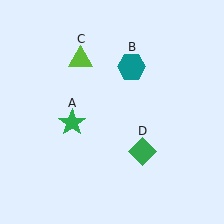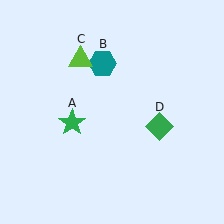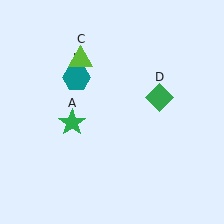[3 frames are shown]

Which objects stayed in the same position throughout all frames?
Green star (object A) and lime triangle (object C) remained stationary.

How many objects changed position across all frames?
2 objects changed position: teal hexagon (object B), green diamond (object D).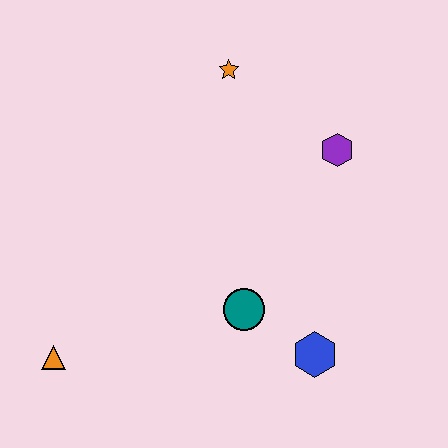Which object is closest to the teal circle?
The blue hexagon is closest to the teal circle.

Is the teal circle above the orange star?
No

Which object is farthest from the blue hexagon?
The orange star is farthest from the blue hexagon.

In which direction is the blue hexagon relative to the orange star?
The blue hexagon is below the orange star.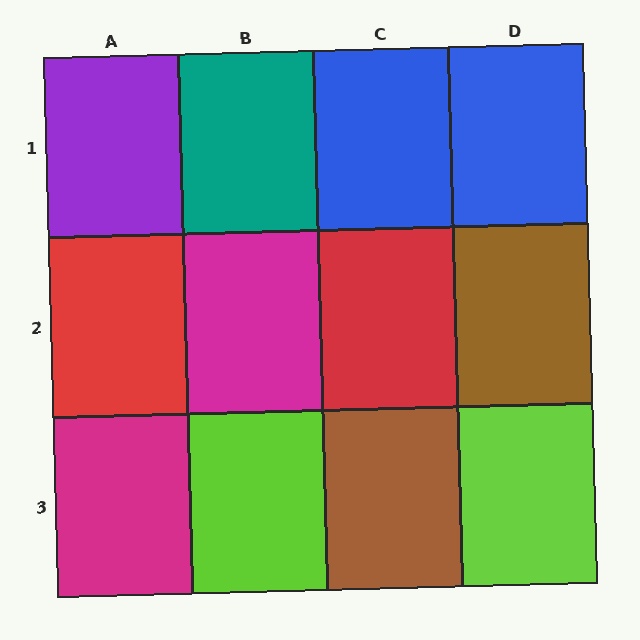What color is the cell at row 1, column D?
Blue.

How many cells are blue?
2 cells are blue.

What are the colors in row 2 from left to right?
Red, magenta, red, brown.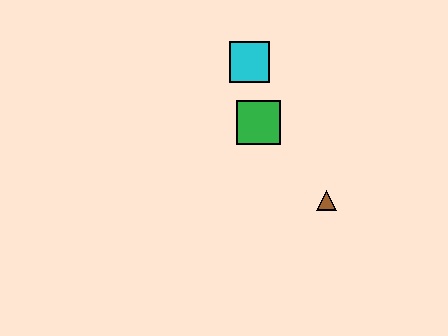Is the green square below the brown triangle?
No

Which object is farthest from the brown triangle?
The cyan square is farthest from the brown triangle.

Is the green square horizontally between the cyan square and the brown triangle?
Yes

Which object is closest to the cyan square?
The green square is closest to the cyan square.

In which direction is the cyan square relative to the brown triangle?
The cyan square is above the brown triangle.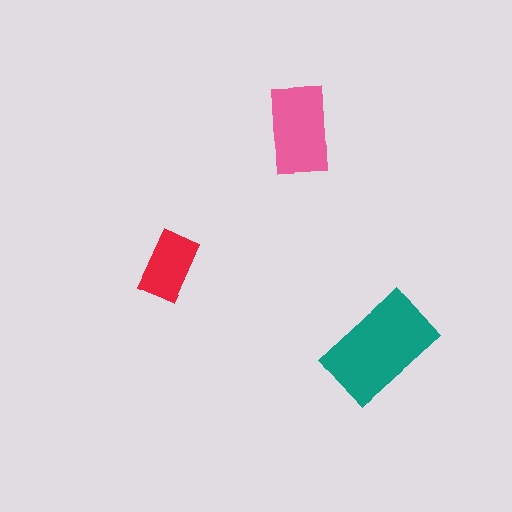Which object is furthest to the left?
The red rectangle is leftmost.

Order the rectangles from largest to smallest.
the teal one, the pink one, the red one.